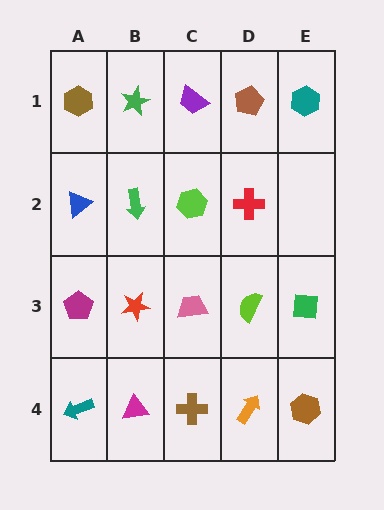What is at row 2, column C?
A lime hexagon.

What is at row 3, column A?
A magenta pentagon.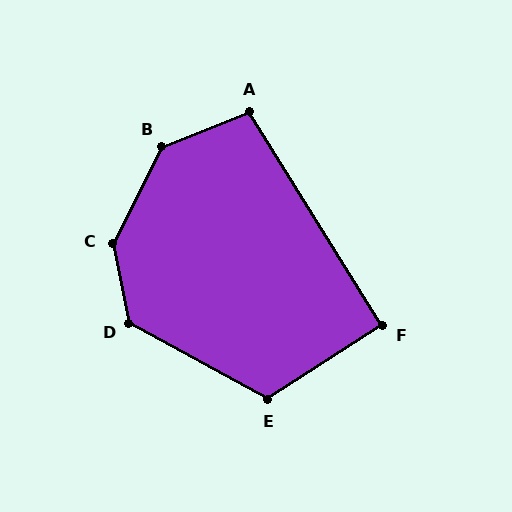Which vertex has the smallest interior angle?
F, at approximately 91 degrees.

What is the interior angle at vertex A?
Approximately 100 degrees (obtuse).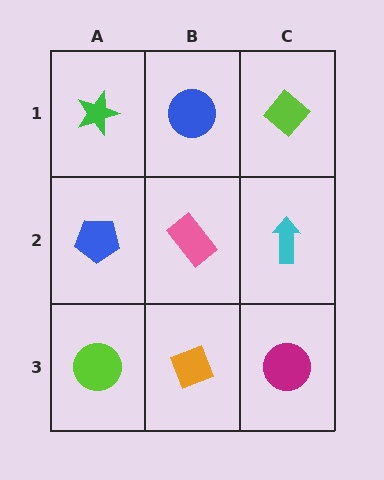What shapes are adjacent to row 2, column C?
A lime diamond (row 1, column C), a magenta circle (row 3, column C), a pink rectangle (row 2, column B).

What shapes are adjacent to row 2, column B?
A blue circle (row 1, column B), an orange diamond (row 3, column B), a blue pentagon (row 2, column A), a cyan arrow (row 2, column C).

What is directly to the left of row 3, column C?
An orange diamond.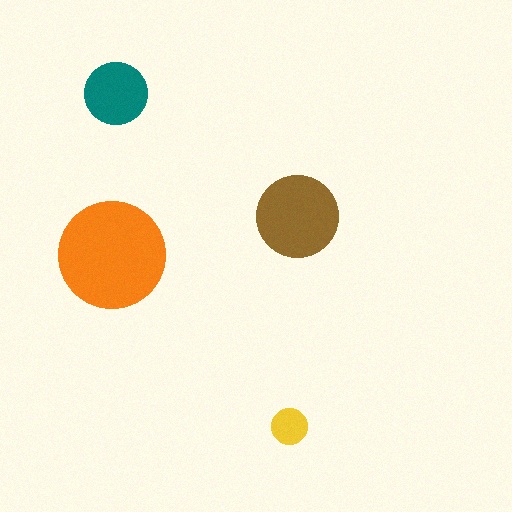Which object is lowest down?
The yellow circle is bottommost.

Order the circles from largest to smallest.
the orange one, the brown one, the teal one, the yellow one.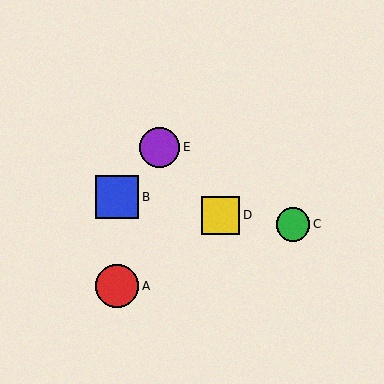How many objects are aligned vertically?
2 objects (A, B) are aligned vertically.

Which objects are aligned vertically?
Objects A, B are aligned vertically.